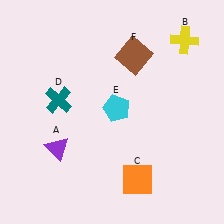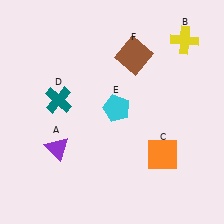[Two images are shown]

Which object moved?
The orange square (C) moved right.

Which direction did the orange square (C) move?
The orange square (C) moved right.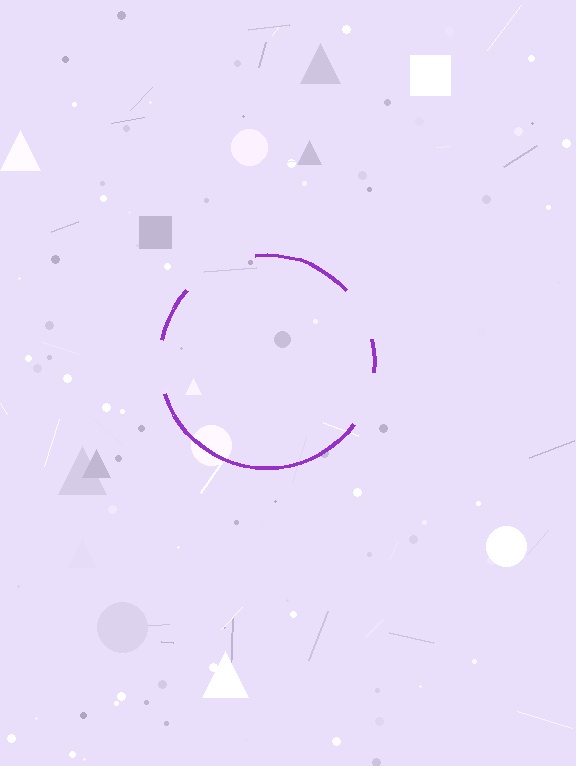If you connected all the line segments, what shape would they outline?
They would outline a circle.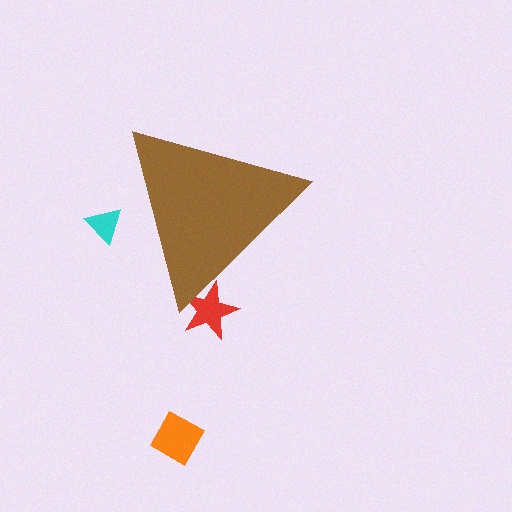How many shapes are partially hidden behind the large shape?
2 shapes are partially hidden.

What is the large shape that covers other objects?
A brown triangle.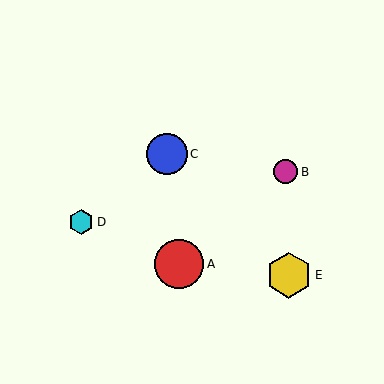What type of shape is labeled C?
Shape C is a blue circle.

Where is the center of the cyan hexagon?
The center of the cyan hexagon is at (81, 222).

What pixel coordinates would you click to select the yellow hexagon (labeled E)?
Click at (289, 275) to select the yellow hexagon E.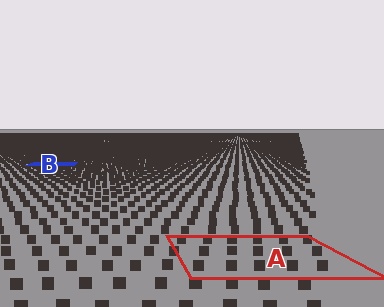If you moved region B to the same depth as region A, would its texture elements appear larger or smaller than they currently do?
They would appear larger. At a closer depth, the same texture elements are projected at a bigger on-screen size.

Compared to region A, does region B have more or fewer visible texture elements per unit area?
Region B has more texture elements per unit area — they are packed more densely because it is farther away.